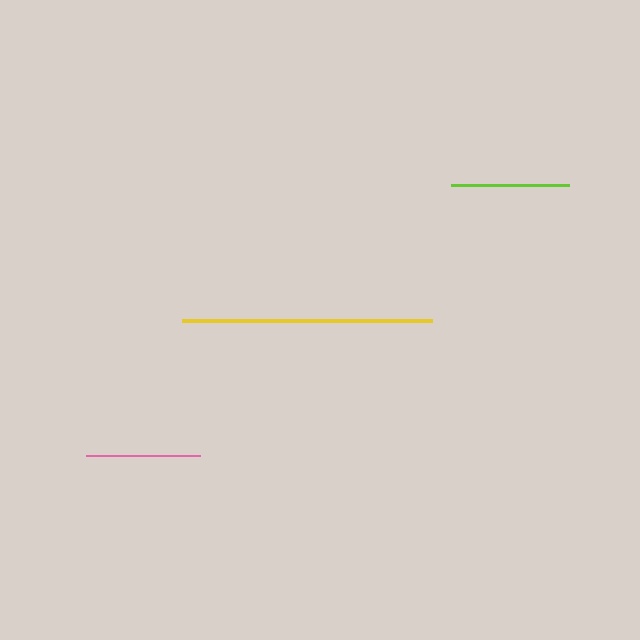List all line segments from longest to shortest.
From longest to shortest: yellow, lime, pink.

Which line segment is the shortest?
The pink line is the shortest at approximately 114 pixels.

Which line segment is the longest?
The yellow line is the longest at approximately 250 pixels.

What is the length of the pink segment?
The pink segment is approximately 114 pixels long.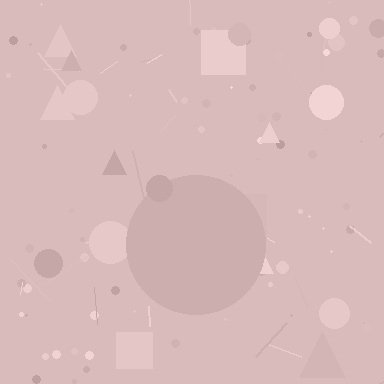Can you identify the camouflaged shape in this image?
The camouflaged shape is a circle.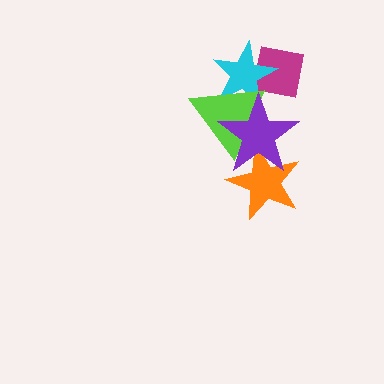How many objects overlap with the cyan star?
3 objects overlap with the cyan star.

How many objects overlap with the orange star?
2 objects overlap with the orange star.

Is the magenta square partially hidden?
Yes, it is partially covered by another shape.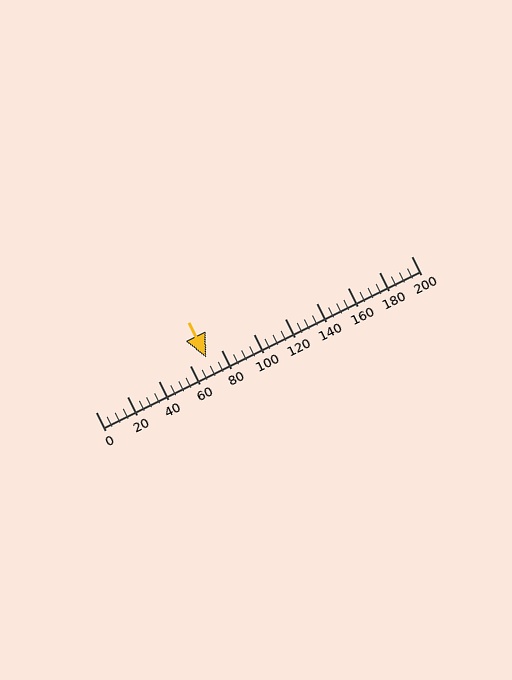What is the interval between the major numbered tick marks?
The major tick marks are spaced 20 units apart.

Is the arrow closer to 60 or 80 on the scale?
The arrow is closer to 80.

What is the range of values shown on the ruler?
The ruler shows values from 0 to 200.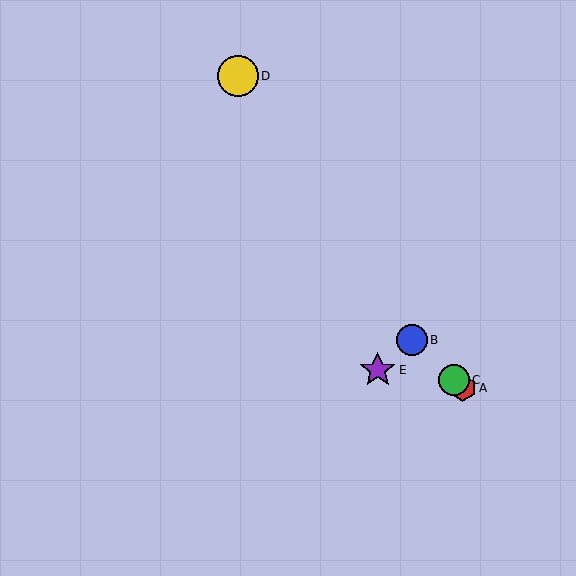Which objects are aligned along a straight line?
Objects A, B, C are aligned along a straight line.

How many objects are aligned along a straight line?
3 objects (A, B, C) are aligned along a straight line.